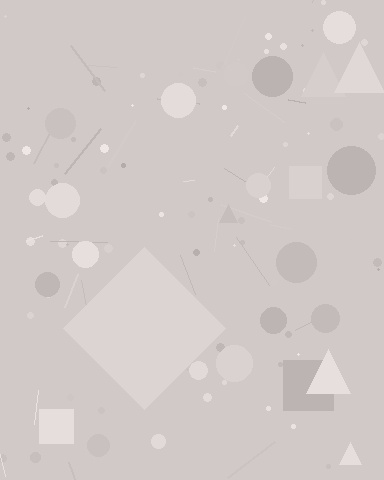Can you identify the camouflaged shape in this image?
The camouflaged shape is a diamond.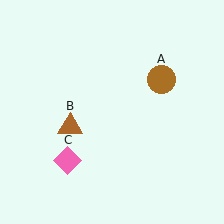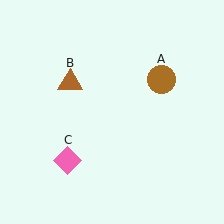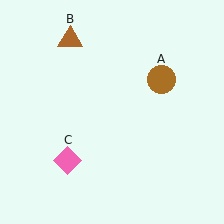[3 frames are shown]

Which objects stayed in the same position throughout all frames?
Brown circle (object A) and pink diamond (object C) remained stationary.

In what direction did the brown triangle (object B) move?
The brown triangle (object B) moved up.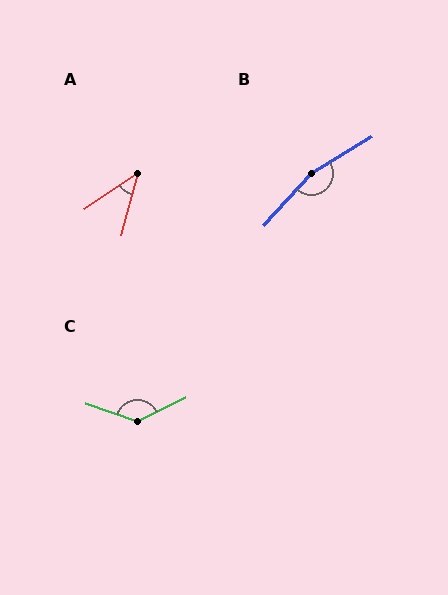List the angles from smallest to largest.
A (41°), C (134°), B (164°).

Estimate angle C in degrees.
Approximately 134 degrees.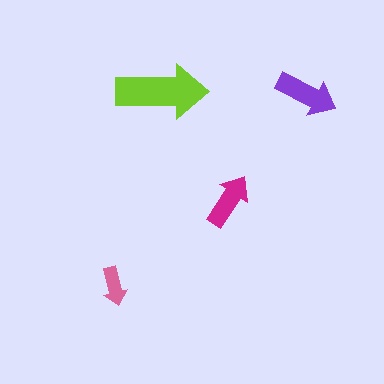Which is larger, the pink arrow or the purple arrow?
The purple one.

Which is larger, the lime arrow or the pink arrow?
The lime one.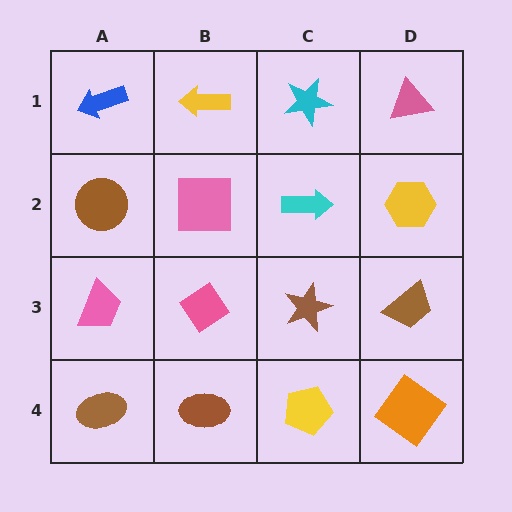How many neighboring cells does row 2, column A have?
3.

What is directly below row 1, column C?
A cyan arrow.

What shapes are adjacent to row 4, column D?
A brown trapezoid (row 3, column D), a yellow pentagon (row 4, column C).